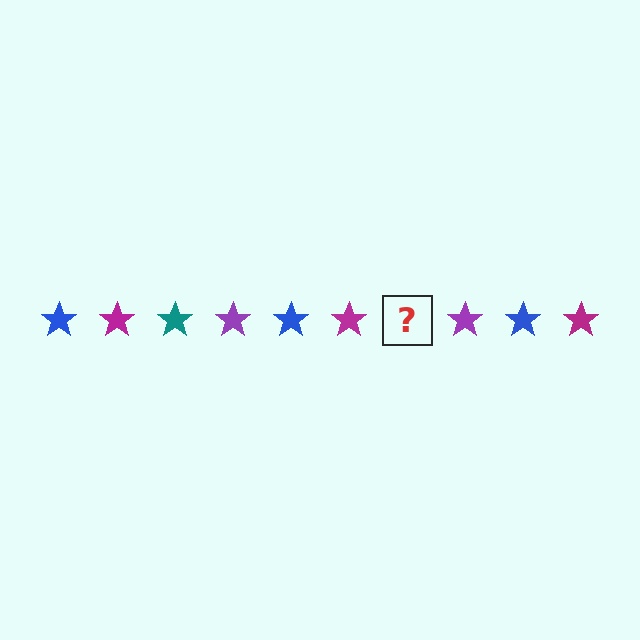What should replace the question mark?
The question mark should be replaced with a teal star.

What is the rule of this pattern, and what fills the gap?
The rule is that the pattern cycles through blue, magenta, teal, purple stars. The gap should be filled with a teal star.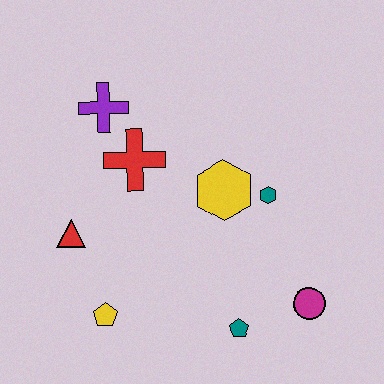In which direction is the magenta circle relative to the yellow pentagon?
The magenta circle is to the right of the yellow pentagon.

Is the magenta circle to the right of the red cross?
Yes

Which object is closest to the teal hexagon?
The yellow hexagon is closest to the teal hexagon.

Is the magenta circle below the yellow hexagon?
Yes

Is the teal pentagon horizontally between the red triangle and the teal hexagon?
Yes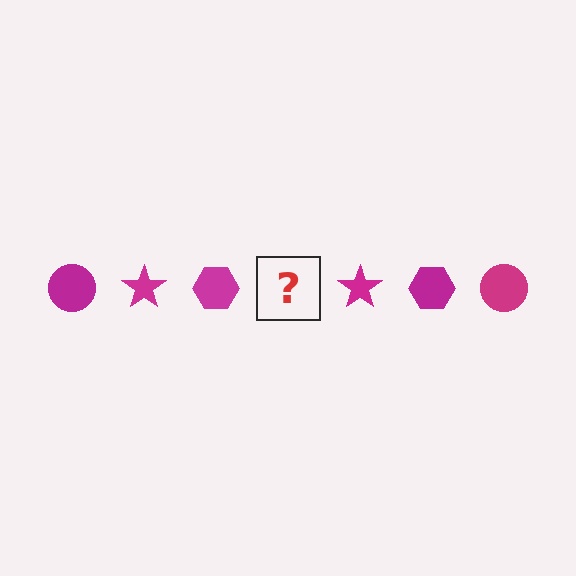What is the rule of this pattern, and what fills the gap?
The rule is that the pattern cycles through circle, star, hexagon shapes in magenta. The gap should be filled with a magenta circle.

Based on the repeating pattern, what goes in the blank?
The blank should be a magenta circle.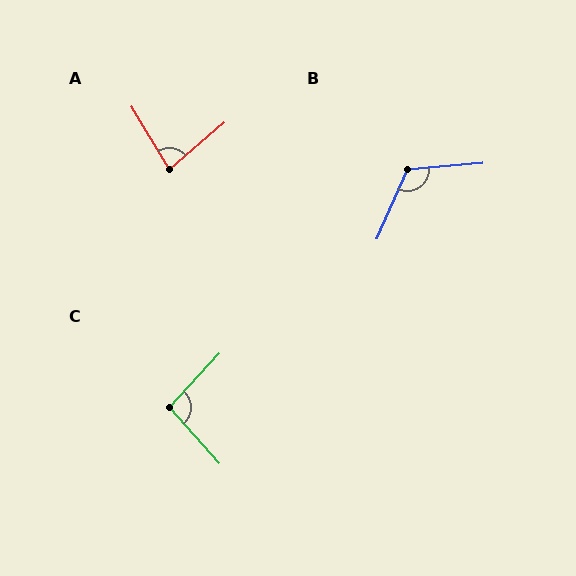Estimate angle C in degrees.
Approximately 96 degrees.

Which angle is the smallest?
A, at approximately 81 degrees.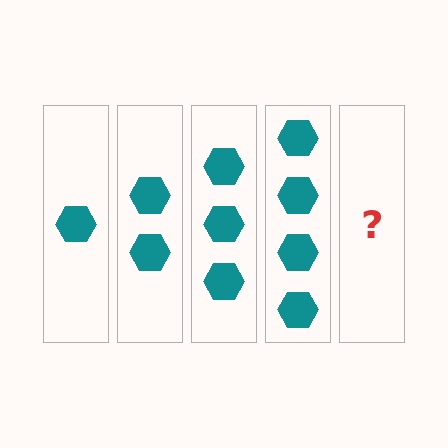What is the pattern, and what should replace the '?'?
The pattern is that each step adds one more hexagon. The '?' should be 5 hexagons.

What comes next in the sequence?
The next element should be 5 hexagons.